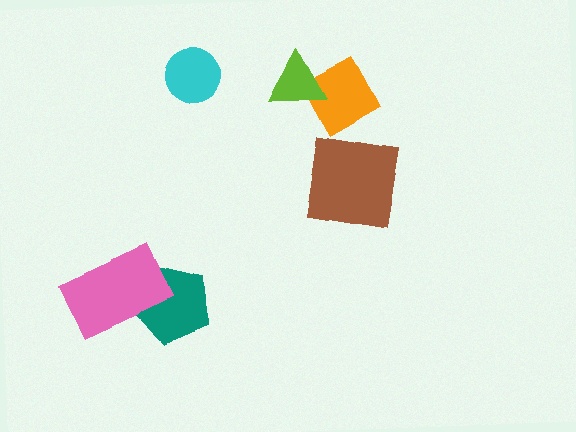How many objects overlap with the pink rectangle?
1 object overlaps with the pink rectangle.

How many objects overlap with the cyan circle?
0 objects overlap with the cyan circle.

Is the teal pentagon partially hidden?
Yes, it is partially covered by another shape.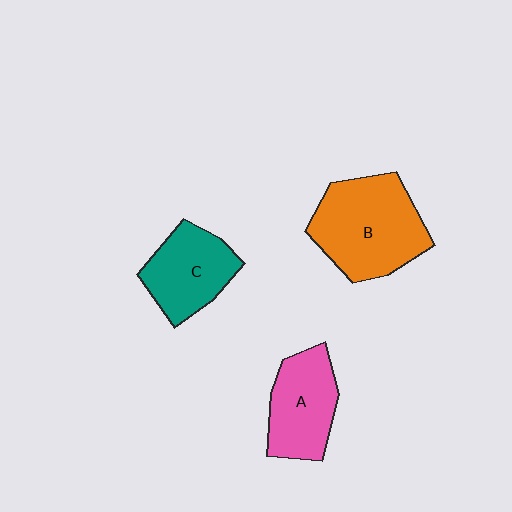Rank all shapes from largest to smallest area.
From largest to smallest: B (orange), A (pink), C (teal).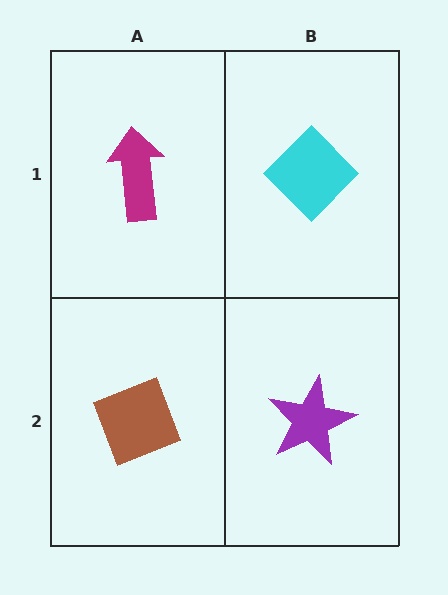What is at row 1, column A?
A magenta arrow.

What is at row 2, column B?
A purple star.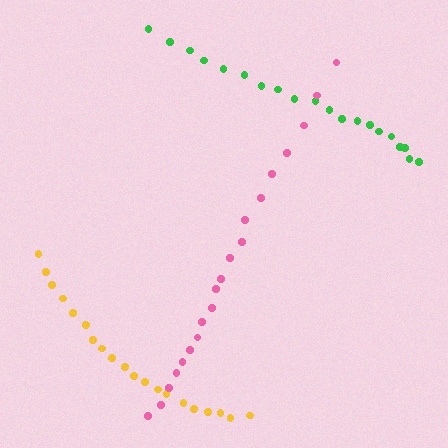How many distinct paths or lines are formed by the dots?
There are 3 distinct paths.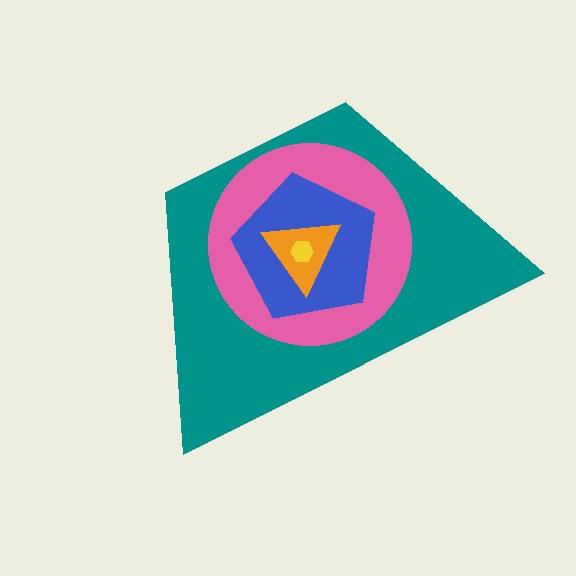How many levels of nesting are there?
5.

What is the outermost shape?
The teal trapezoid.